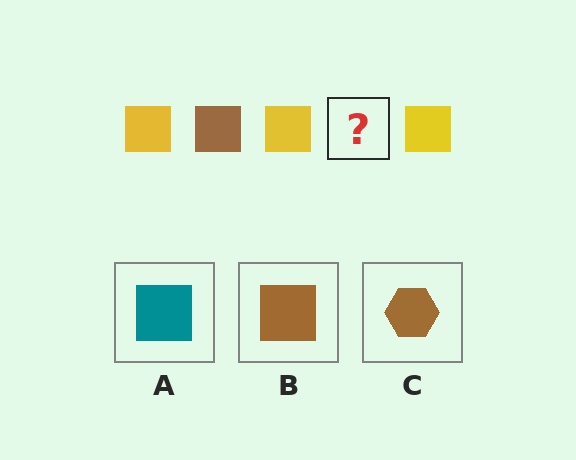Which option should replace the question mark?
Option B.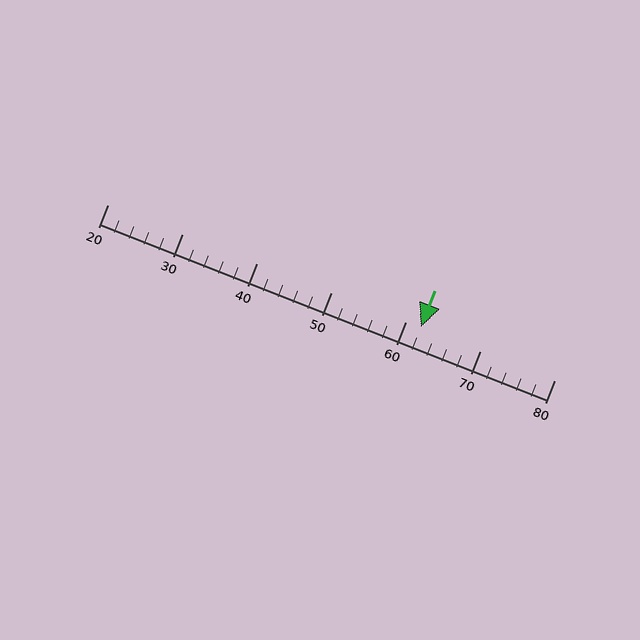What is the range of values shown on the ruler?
The ruler shows values from 20 to 80.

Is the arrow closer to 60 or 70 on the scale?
The arrow is closer to 60.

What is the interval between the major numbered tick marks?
The major tick marks are spaced 10 units apart.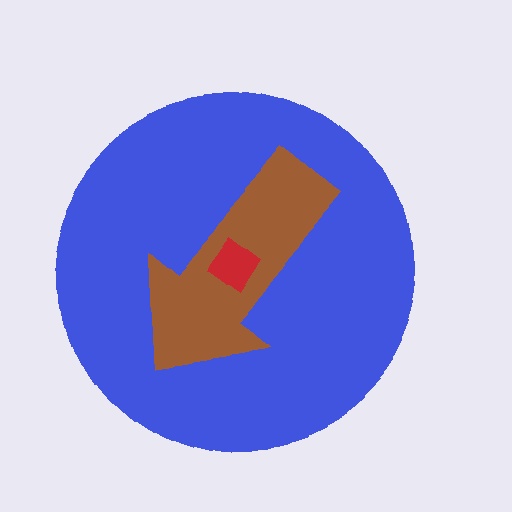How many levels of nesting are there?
3.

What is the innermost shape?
The red diamond.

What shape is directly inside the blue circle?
The brown arrow.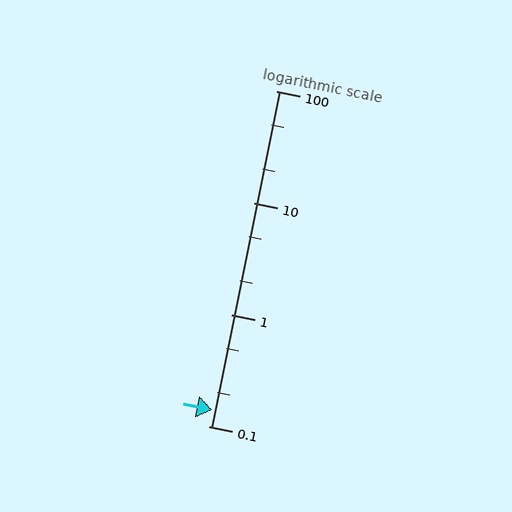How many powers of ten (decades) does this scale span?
The scale spans 3 decades, from 0.1 to 100.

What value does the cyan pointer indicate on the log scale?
The pointer indicates approximately 0.14.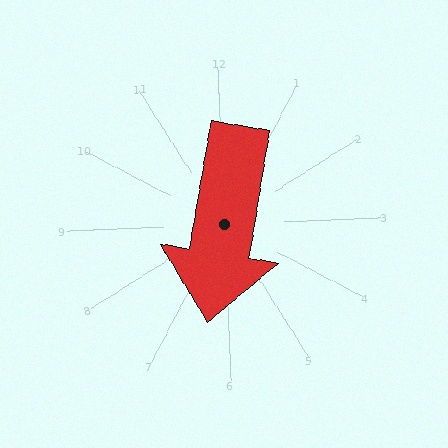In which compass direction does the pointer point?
South.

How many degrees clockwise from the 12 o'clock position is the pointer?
Approximately 192 degrees.